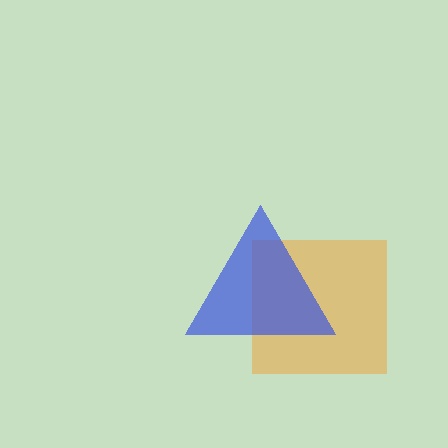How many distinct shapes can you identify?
There are 2 distinct shapes: an orange square, a blue triangle.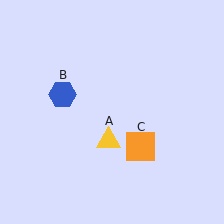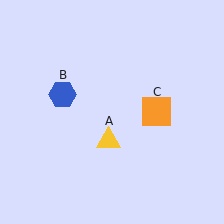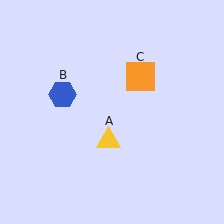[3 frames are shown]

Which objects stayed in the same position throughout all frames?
Yellow triangle (object A) and blue hexagon (object B) remained stationary.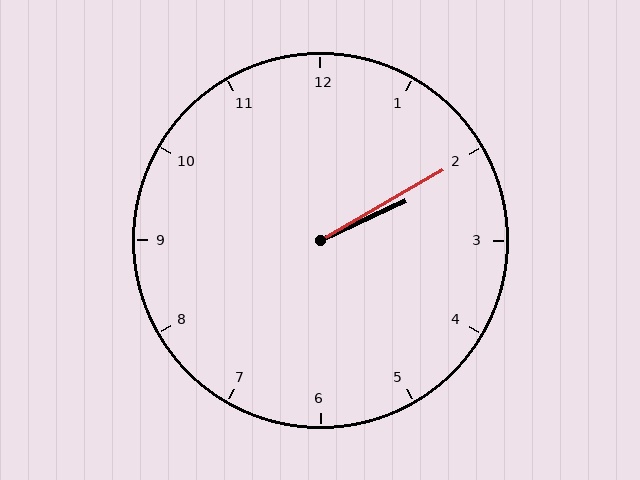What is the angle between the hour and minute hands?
Approximately 5 degrees.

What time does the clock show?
2:10.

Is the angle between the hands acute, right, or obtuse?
It is acute.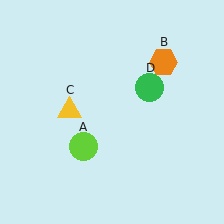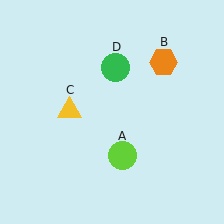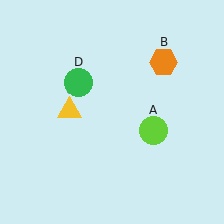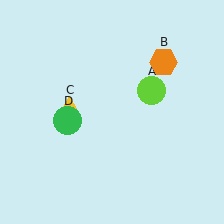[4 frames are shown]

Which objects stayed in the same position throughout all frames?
Orange hexagon (object B) and yellow triangle (object C) remained stationary.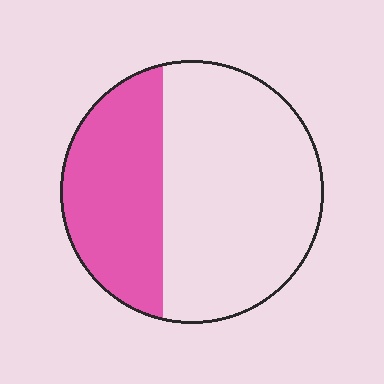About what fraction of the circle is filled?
About three eighths (3/8).